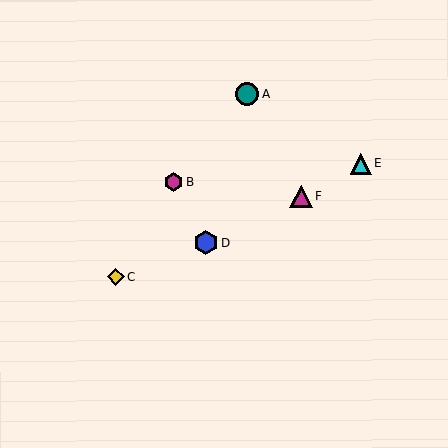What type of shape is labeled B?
Shape B is a magenta hexagon.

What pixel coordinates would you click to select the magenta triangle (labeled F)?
Click at (301, 196) to select the magenta triangle F.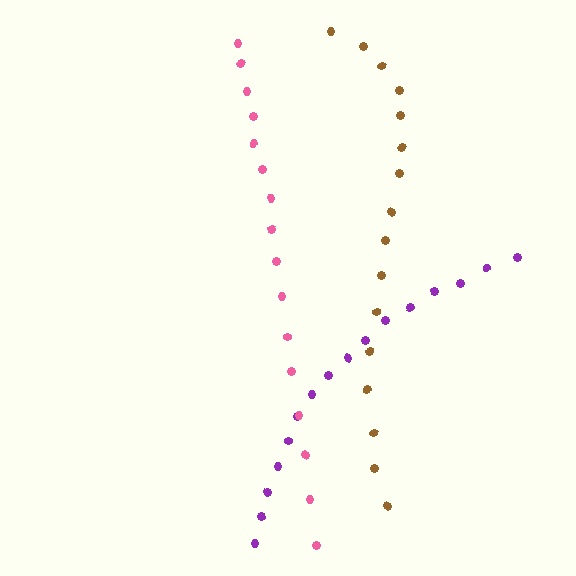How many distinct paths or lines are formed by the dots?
There are 3 distinct paths.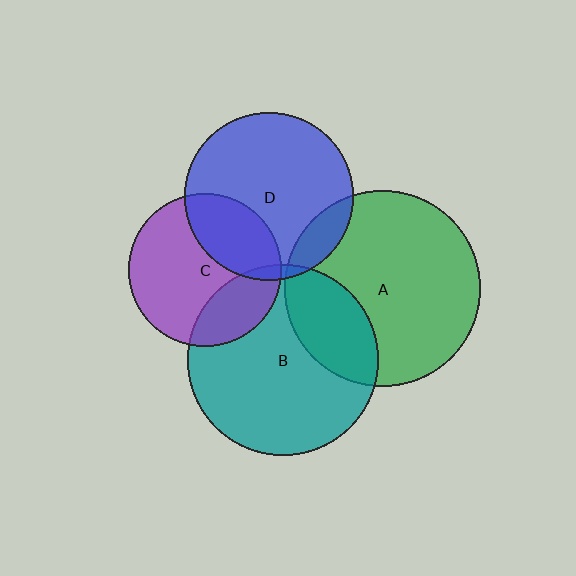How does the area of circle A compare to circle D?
Approximately 1.3 times.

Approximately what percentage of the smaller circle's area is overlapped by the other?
Approximately 5%.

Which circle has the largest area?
Circle A (green).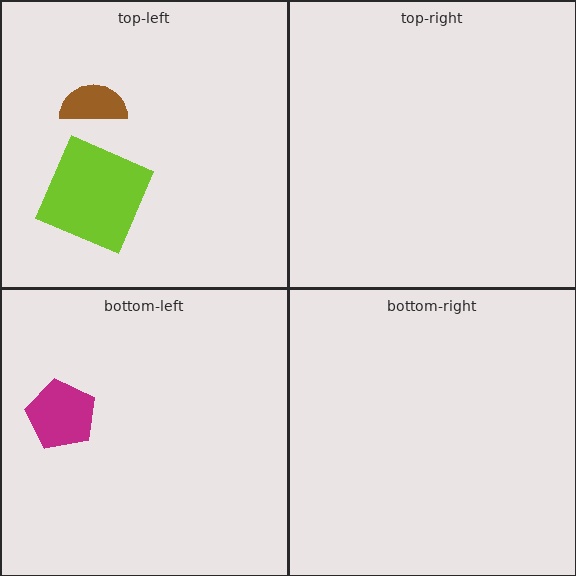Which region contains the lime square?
The top-left region.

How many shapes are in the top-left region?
2.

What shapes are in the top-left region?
The brown semicircle, the lime square.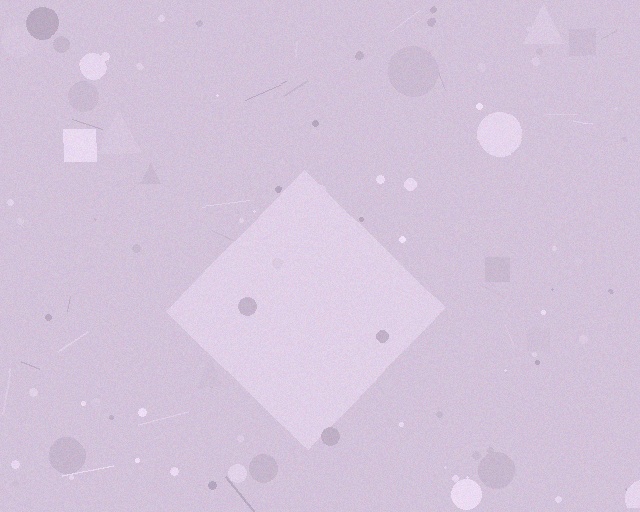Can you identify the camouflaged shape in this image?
The camouflaged shape is a diamond.